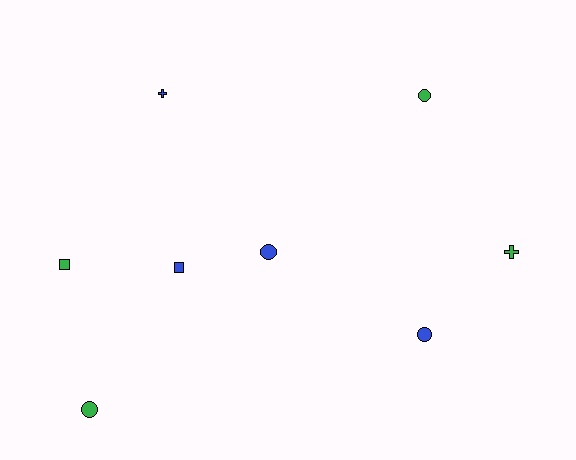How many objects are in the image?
There are 8 objects.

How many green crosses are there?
There is 1 green cross.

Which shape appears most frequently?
Circle, with 4 objects.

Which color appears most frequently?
Blue, with 4 objects.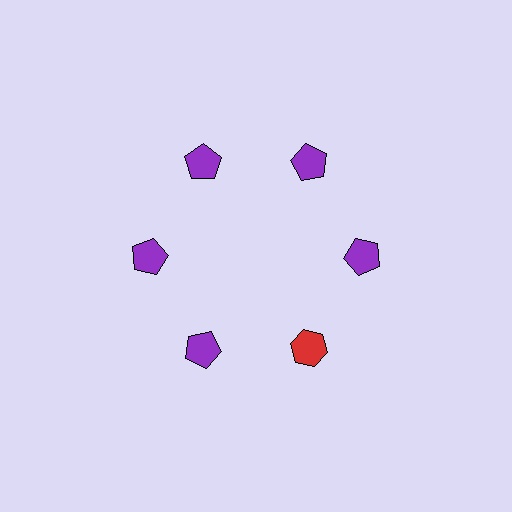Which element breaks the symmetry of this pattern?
The red hexagon at roughly the 5 o'clock position breaks the symmetry. All other shapes are purple pentagons.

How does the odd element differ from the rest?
It differs in both color (red instead of purple) and shape (hexagon instead of pentagon).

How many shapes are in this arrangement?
There are 6 shapes arranged in a ring pattern.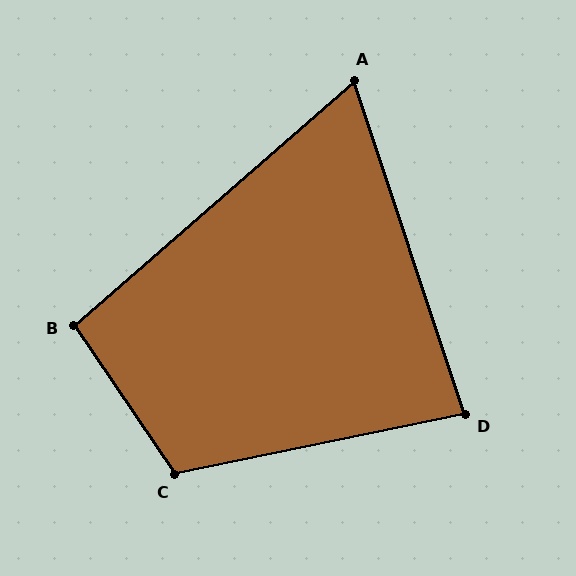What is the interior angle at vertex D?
Approximately 83 degrees (acute).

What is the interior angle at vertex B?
Approximately 97 degrees (obtuse).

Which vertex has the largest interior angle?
C, at approximately 113 degrees.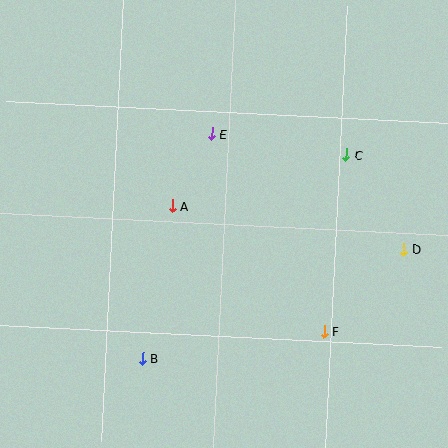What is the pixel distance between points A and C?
The distance between A and C is 182 pixels.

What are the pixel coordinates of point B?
Point B is at (143, 359).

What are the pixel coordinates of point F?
Point F is at (324, 331).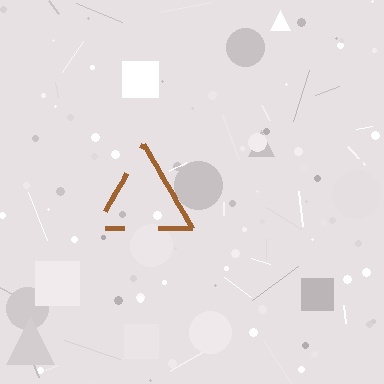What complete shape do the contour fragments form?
The contour fragments form a triangle.